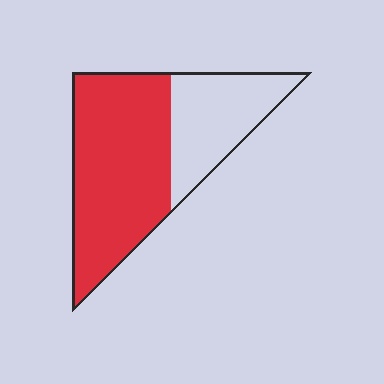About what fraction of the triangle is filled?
About two thirds (2/3).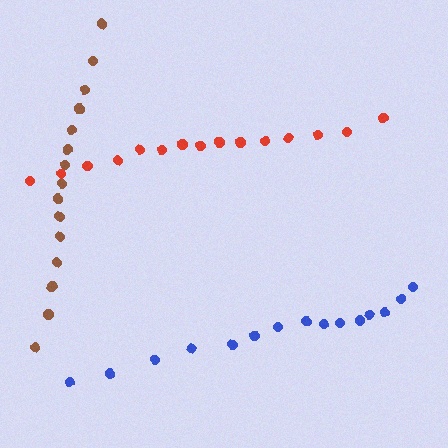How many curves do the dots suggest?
There are 3 distinct paths.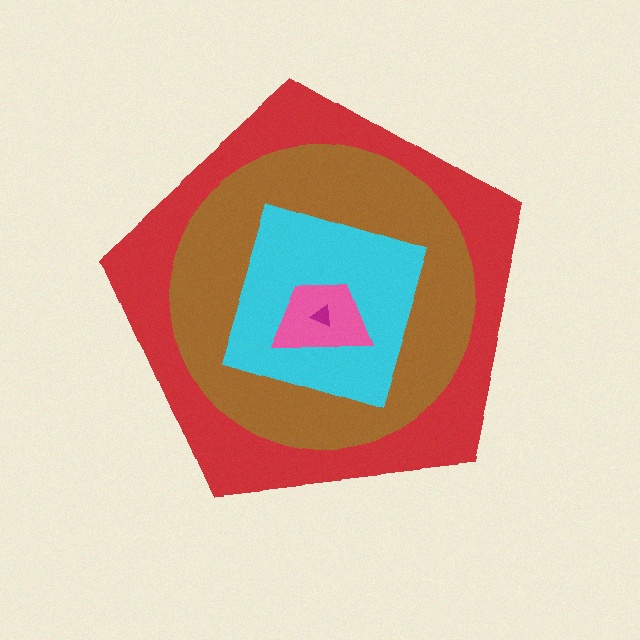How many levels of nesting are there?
5.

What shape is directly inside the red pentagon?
The brown circle.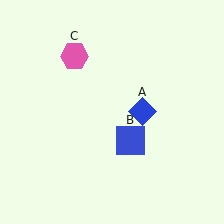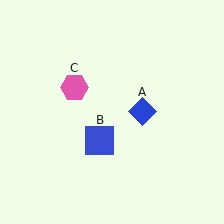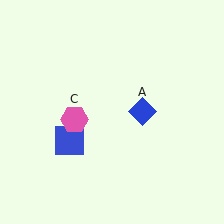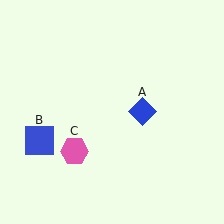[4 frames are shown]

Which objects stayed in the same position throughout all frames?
Blue diamond (object A) remained stationary.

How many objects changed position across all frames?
2 objects changed position: blue square (object B), pink hexagon (object C).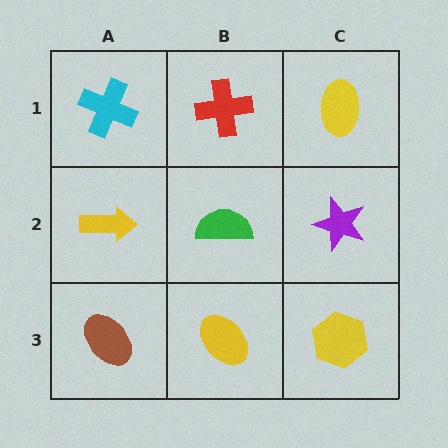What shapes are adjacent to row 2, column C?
A yellow ellipse (row 1, column C), a yellow hexagon (row 3, column C), a green semicircle (row 2, column B).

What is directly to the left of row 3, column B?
A brown ellipse.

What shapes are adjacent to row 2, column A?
A cyan cross (row 1, column A), a brown ellipse (row 3, column A), a green semicircle (row 2, column B).